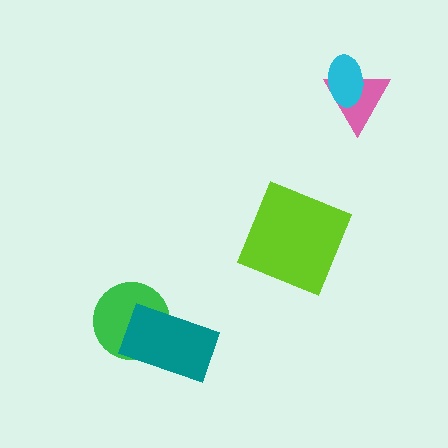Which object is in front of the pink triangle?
The cyan ellipse is in front of the pink triangle.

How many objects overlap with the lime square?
0 objects overlap with the lime square.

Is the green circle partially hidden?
Yes, it is partially covered by another shape.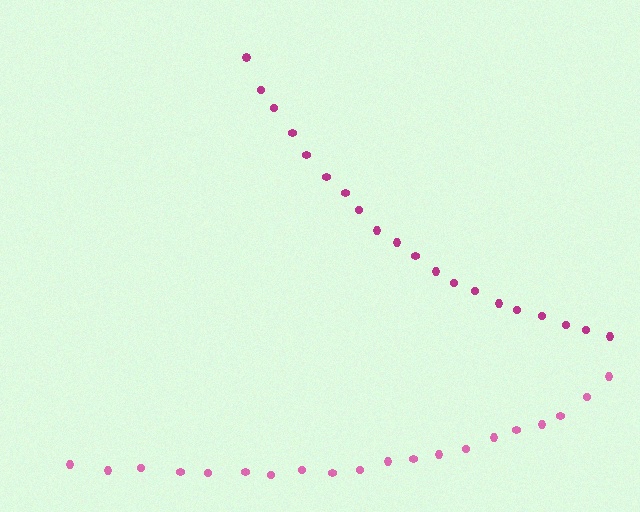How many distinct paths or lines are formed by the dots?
There are 2 distinct paths.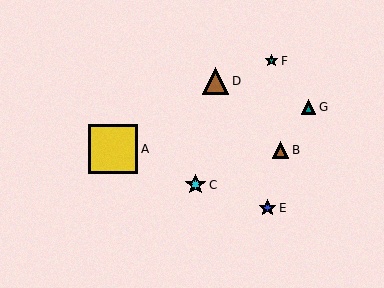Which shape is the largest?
The yellow square (labeled A) is the largest.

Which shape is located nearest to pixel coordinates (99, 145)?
The yellow square (labeled A) at (113, 149) is nearest to that location.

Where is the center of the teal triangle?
The center of the teal triangle is at (308, 107).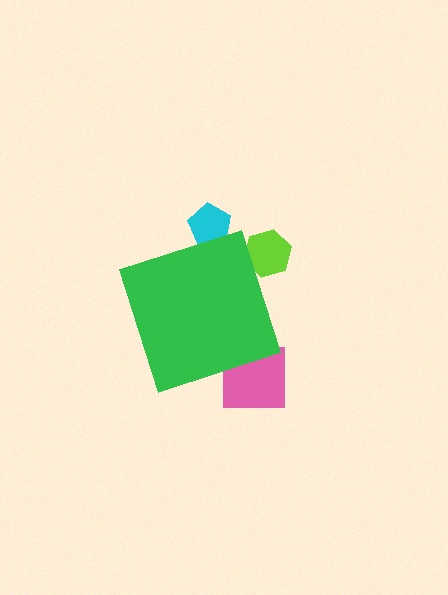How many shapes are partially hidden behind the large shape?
3 shapes are partially hidden.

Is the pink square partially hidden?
Yes, the pink square is partially hidden behind the green diamond.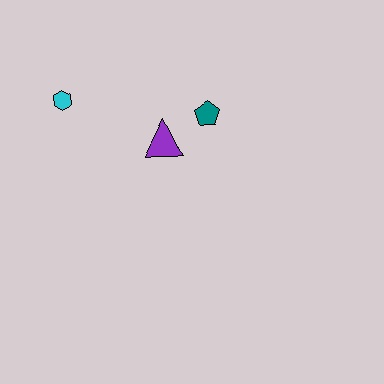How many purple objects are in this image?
There is 1 purple object.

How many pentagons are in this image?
There is 1 pentagon.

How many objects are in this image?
There are 3 objects.